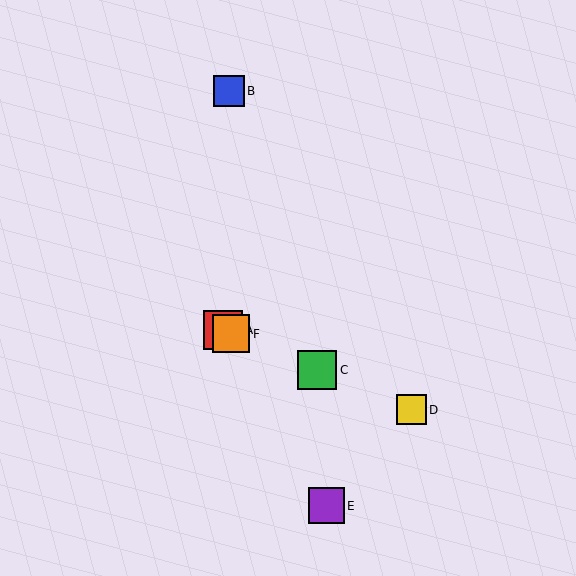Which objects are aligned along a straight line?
Objects A, C, D, F are aligned along a straight line.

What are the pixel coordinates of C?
Object C is at (317, 370).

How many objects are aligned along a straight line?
4 objects (A, C, D, F) are aligned along a straight line.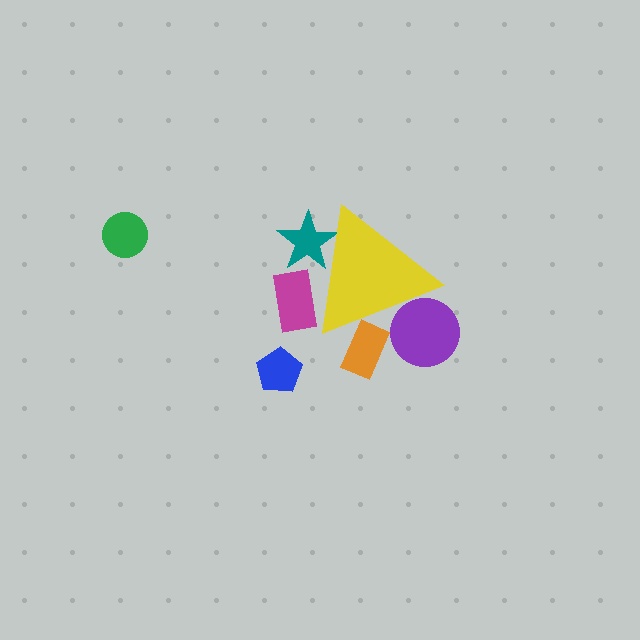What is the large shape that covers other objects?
A yellow triangle.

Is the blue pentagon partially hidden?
No, the blue pentagon is fully visible.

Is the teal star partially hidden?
Yes, the teal star is partially hidden behind the yellow triangle.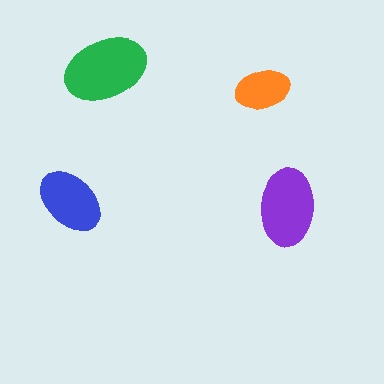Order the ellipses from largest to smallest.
the green one, the purple one, the blue one, the orange one.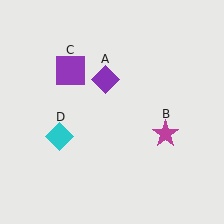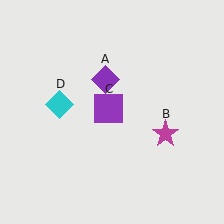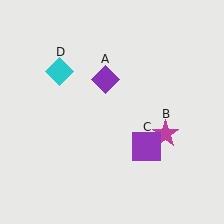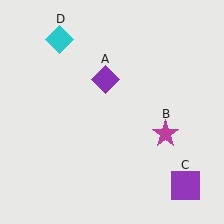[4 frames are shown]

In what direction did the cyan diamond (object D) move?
The cyan diamond (object D) moved up.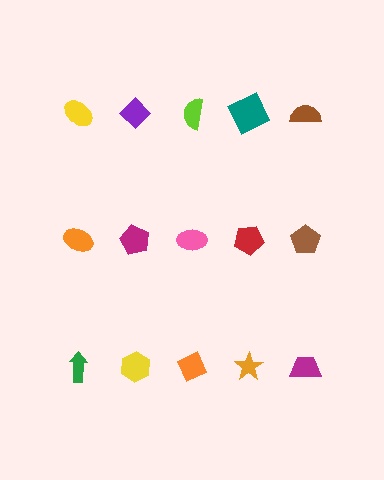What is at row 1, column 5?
A brown semicircle.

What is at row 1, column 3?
A lime semicircle.